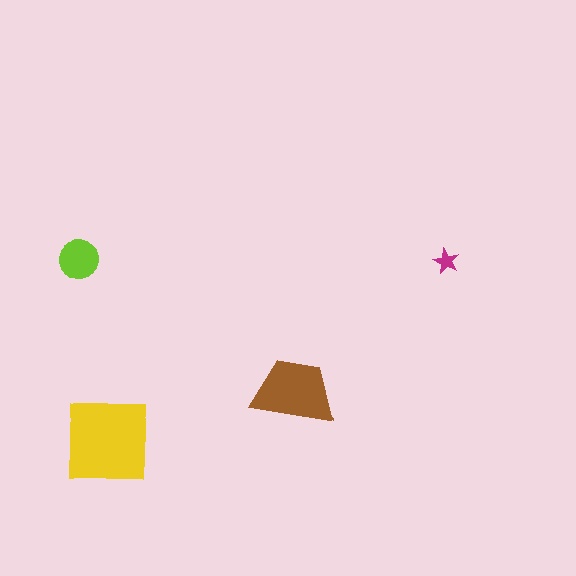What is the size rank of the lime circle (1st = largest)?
3rd.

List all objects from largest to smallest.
The yellow square, the brown trapezoid, the lime circle, the magenta star.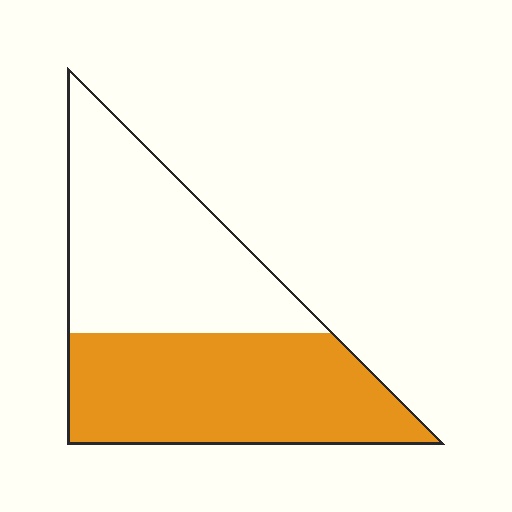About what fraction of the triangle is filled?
About one half (1/2).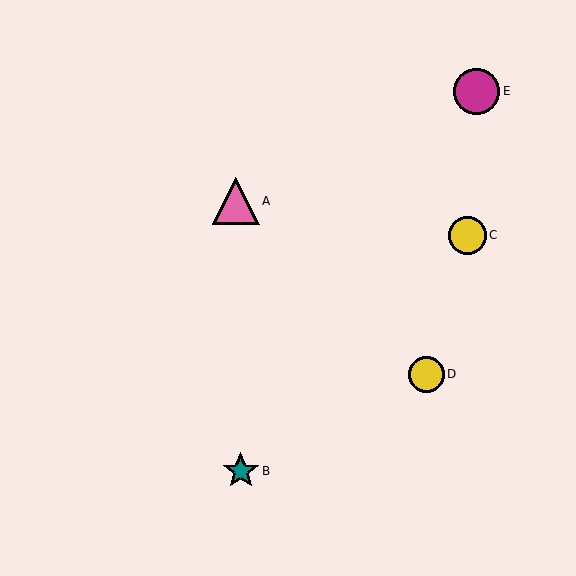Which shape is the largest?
The pink triangle (labeled A) is the largest.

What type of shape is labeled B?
Shape B is a teal star.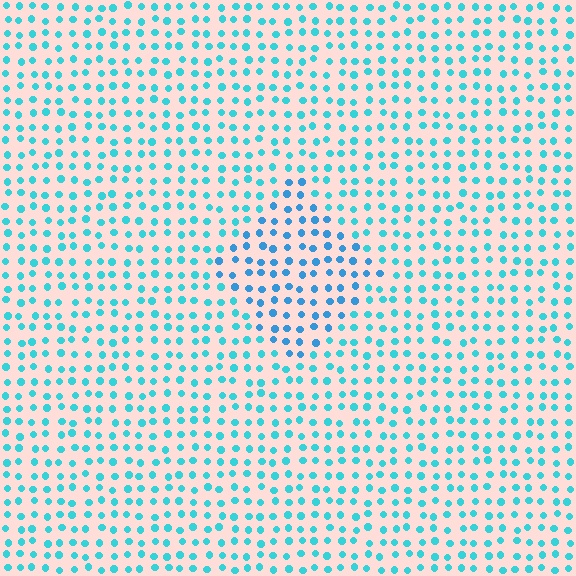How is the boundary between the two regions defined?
The boundary is defined purely by a slight shift in hue (about 22 degrees). Spacing, size, and orientation are identical on both sides.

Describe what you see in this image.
The image is filled with small cyan elements in a uniform arrangement. A diamond-shaped region is visible where the elements are tinted to a slightly different hue, forming a subtle color boundary.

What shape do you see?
I see a diamond.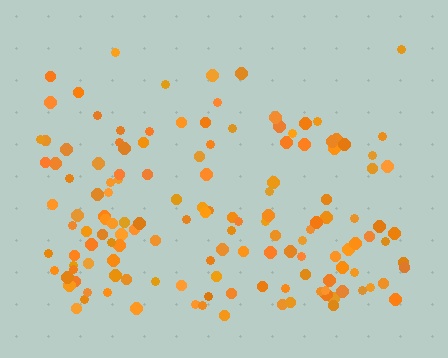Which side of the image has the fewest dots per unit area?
The top.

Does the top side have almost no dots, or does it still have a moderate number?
Still a moderate number, just noticeably fewer than the bottom.